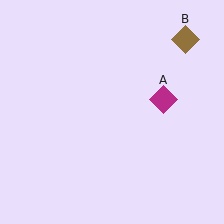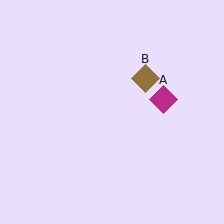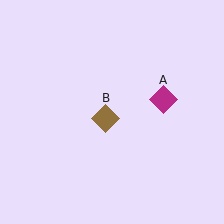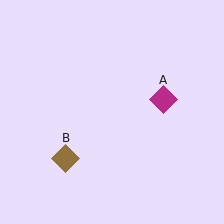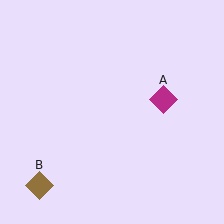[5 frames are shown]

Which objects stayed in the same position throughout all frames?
Magenta diamond (object A) remained stationary.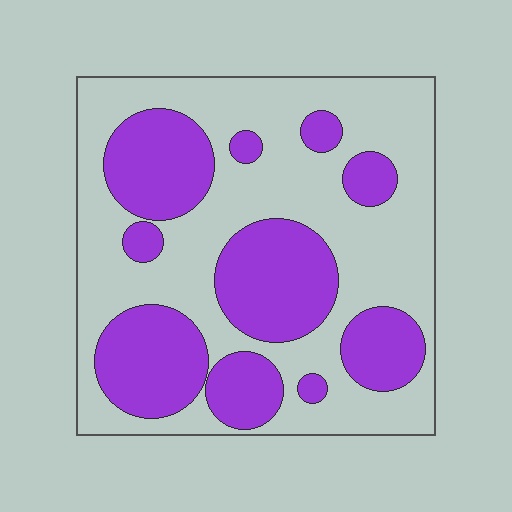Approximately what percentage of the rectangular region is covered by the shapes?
Approximately 40%.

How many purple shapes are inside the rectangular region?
10.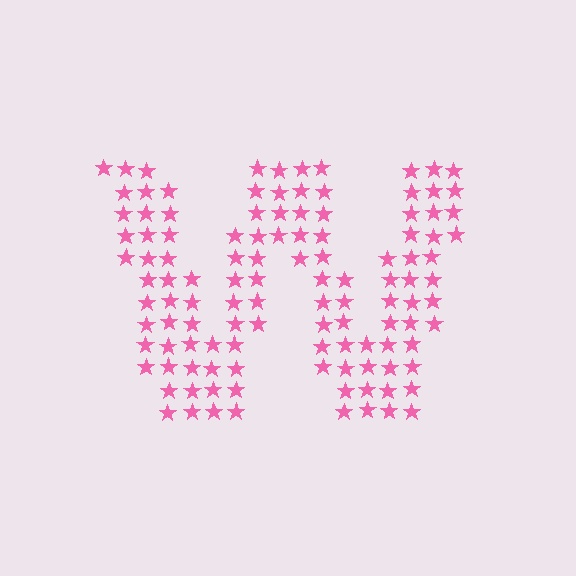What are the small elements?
The small elements are stars.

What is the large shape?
The large shape is the letter W.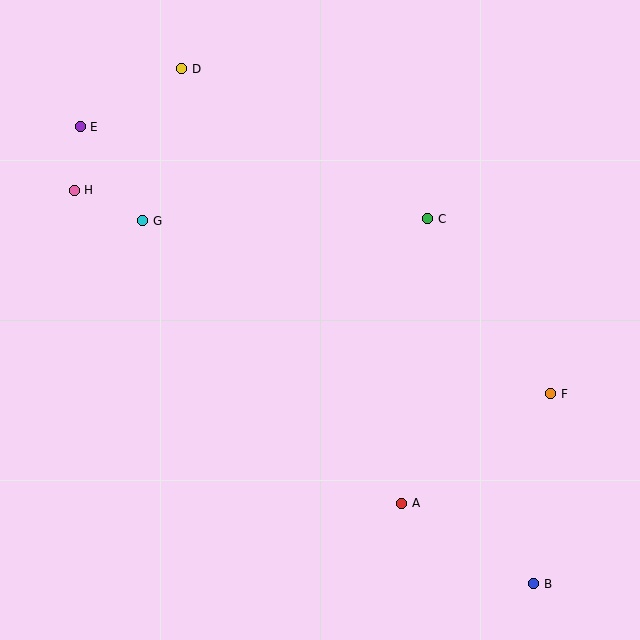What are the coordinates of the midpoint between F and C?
The midpoint between F and C is at (489, 306).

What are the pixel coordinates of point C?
Point C is at (428, 219).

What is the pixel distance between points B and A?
The distance between B and A is 155 pixels.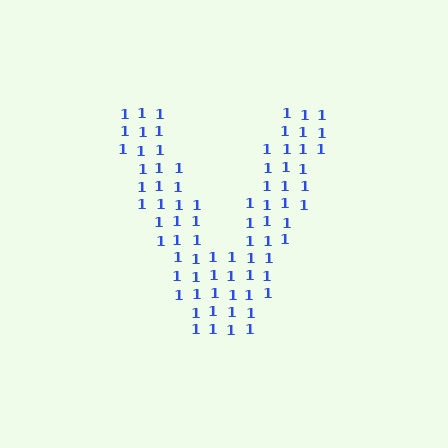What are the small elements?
The small elements are digit 1's.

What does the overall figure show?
The overall figure shows the letter V.